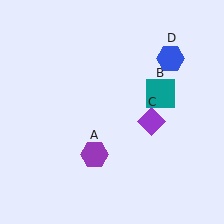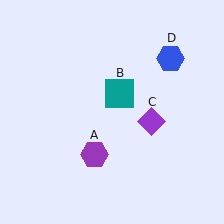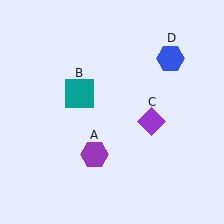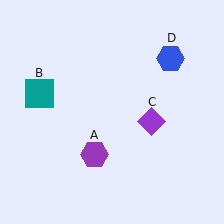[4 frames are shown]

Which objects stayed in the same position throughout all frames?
Purple hexagon (object A) and purple diamond (object C) and blue hexagon (object D) remained stationary.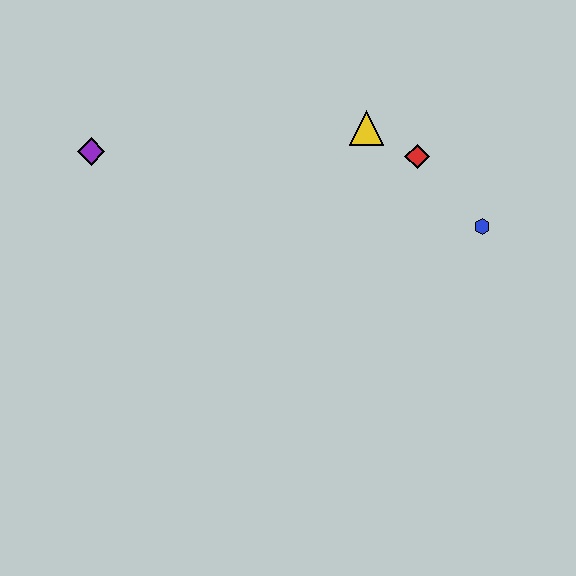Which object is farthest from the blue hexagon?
The purple diamond is farthest from the blue hexagon.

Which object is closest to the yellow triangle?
The red diamond is closest to the yellow triangle.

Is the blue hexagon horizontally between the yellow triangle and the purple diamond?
No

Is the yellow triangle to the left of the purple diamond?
No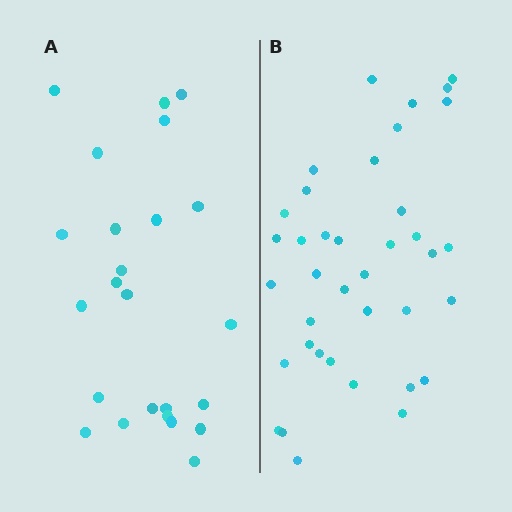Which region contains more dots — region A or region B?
Region B (the right region) has more dots.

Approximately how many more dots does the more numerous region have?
Region B has approximately 15 more dots than region A.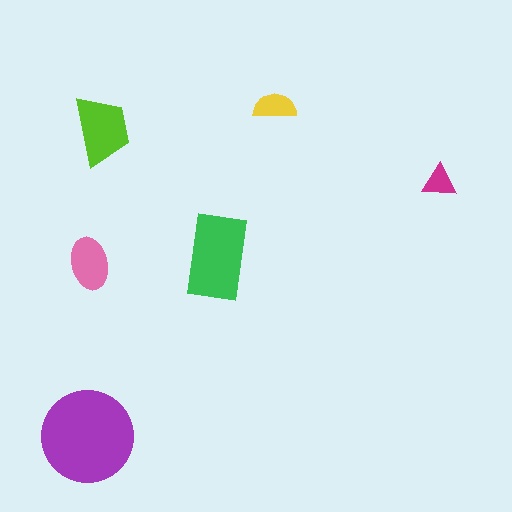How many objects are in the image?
There are 6 objects in the image.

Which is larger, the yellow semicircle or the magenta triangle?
The yellow semicircle.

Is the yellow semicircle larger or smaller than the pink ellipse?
Smaller.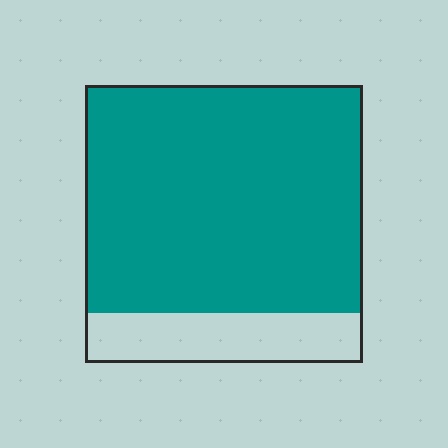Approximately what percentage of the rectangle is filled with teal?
Approximately 80%.